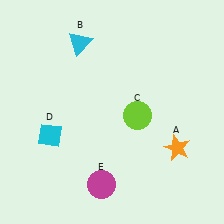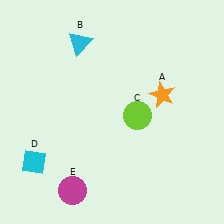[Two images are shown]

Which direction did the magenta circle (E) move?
The magenta circle (E) moved left.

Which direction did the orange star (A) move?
The orange star (A) moved up.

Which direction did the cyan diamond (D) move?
The cyan diamond (D) moved down.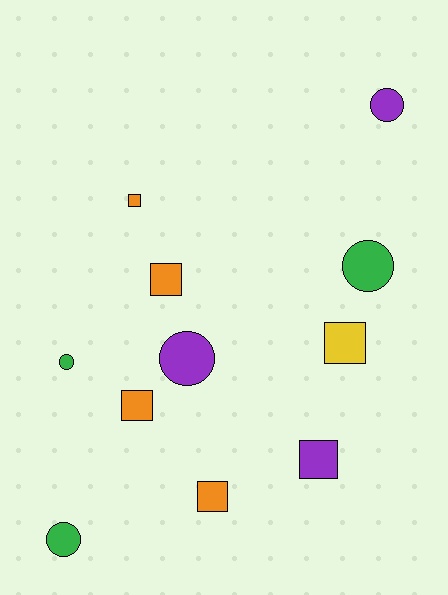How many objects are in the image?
There are 11 objects.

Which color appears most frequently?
Orange, with 4 objects.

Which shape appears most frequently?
Square, with 6 objects.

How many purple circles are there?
There are 2 purple circles.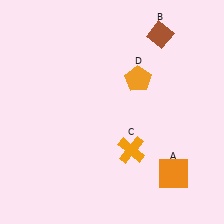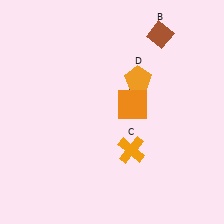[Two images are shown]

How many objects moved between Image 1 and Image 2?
1 object moved between the two images.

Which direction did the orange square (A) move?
The orange square (A) moved up.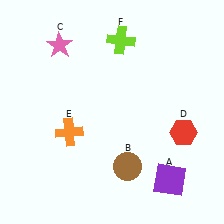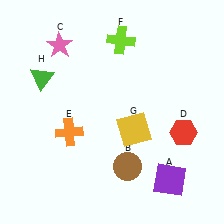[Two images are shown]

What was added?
A yellow square (G), a green triangle (H) were added in Image 2.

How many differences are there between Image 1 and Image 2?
There are 2 differences between the two images.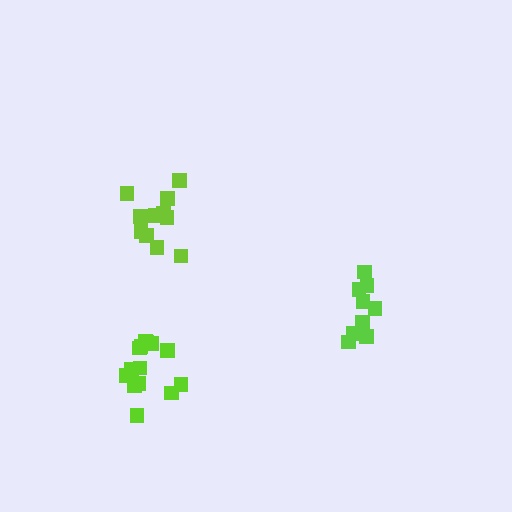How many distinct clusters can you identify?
There are 3 distinct clusters.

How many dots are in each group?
Group 1: 12 dots, Group 2: 9 dots, Group 3: 14 dots (35 total).